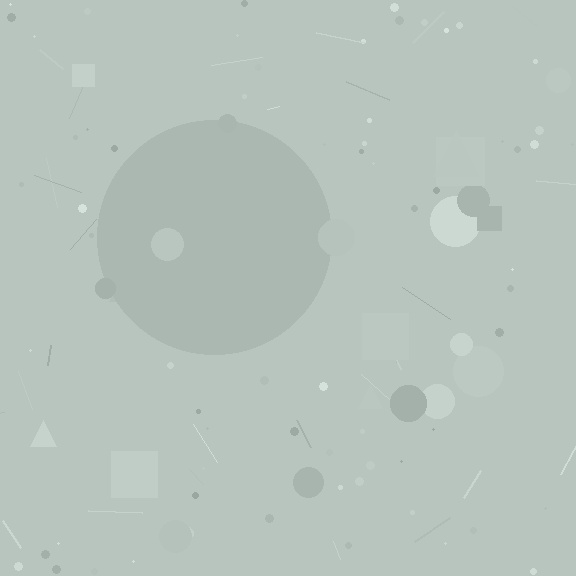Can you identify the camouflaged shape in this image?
The camouflaged shape is a circle.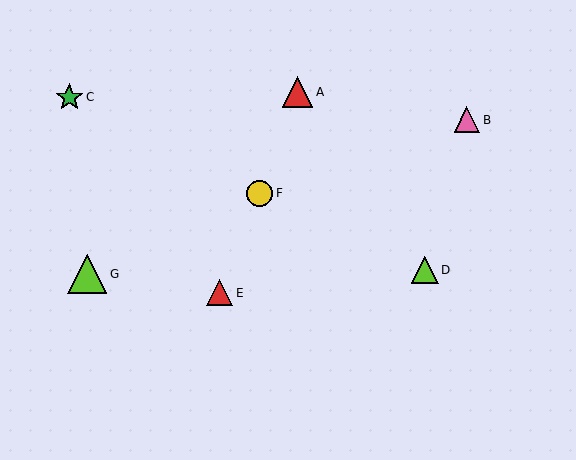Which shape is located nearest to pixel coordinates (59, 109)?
The green star (labeled C) at (69, 97) is nearest to that location.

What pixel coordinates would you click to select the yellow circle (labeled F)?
Click at (259, 194) to select the yellow circle F.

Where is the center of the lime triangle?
The center of the lime triangle is at (87, 274).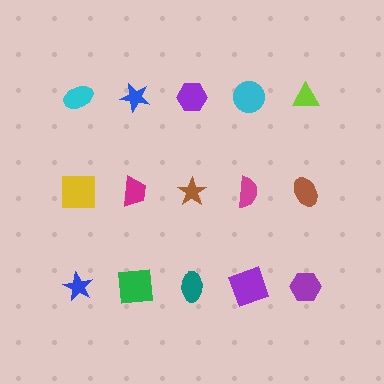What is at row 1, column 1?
A cyan ellipse.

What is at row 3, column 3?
A teal ellipse.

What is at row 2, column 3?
A brown star.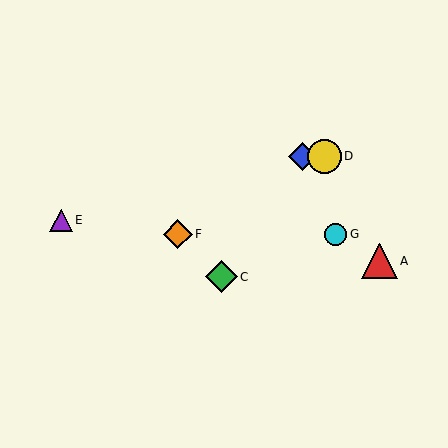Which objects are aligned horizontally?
Objects B, D are aligned horizontally.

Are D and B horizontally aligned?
Yes, both are at y≈156.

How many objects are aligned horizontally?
2 objects (B, D) are aligned horizontally.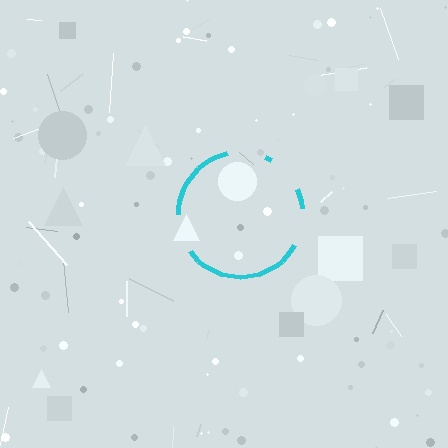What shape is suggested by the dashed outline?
The dashed outline suggests a circle.